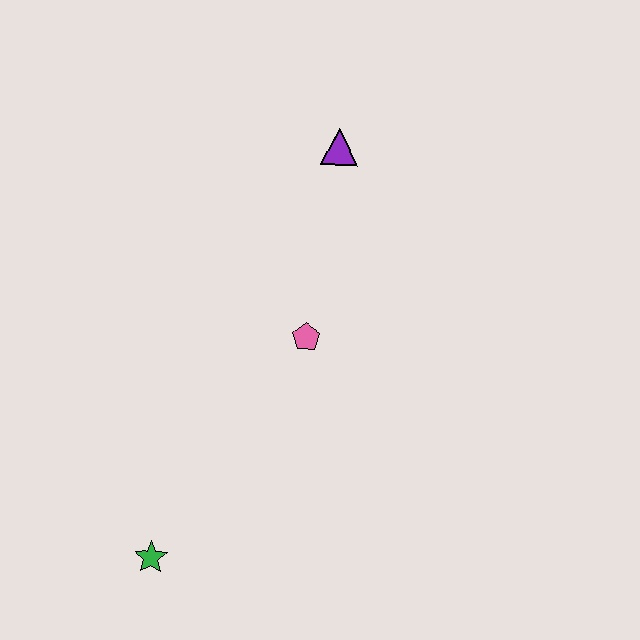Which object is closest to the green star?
The pink pentagon is closest to the green star.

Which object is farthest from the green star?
The purple triangle is farthest from the green star.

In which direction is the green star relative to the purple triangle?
The green star is below the purple triangle.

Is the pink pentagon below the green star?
No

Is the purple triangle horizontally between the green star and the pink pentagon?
No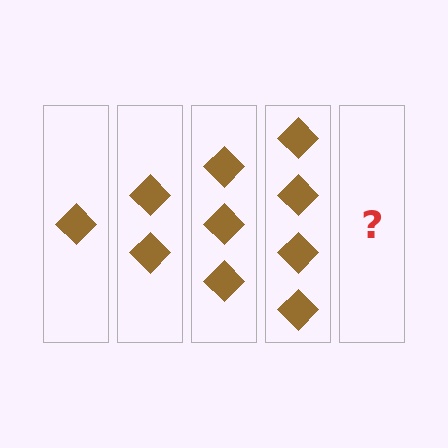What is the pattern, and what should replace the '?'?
The pattern is that each step adds one more diamond. The '?' should be 5 diamonds.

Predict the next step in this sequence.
The next step is 5 diamonds.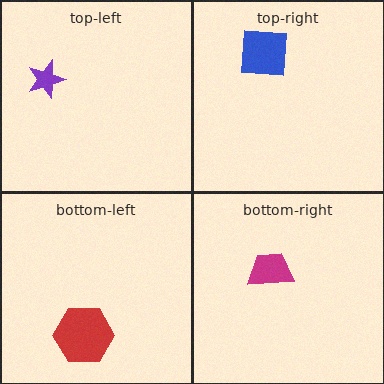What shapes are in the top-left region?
The purple star.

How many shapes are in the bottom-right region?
1.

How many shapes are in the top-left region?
1.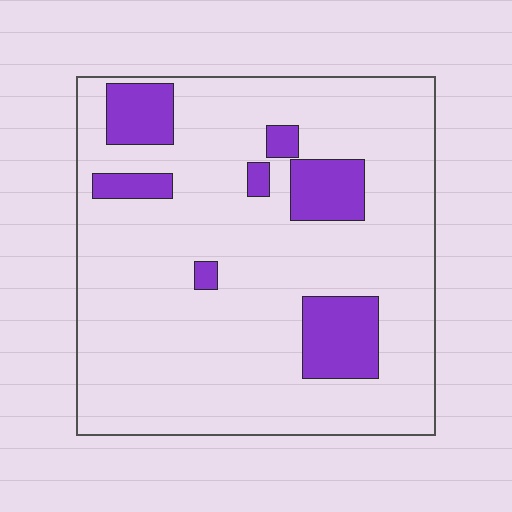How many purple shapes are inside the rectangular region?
7.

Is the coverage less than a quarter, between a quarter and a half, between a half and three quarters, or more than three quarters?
Less than a quarter.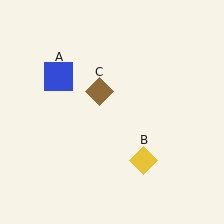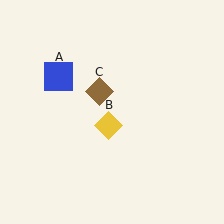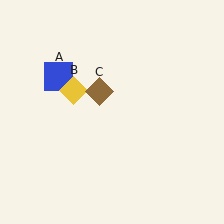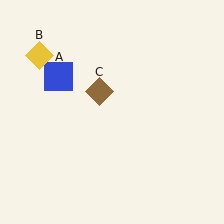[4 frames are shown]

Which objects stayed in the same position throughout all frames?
Blue square (object A) and brown diamond (object C) remained stationary.